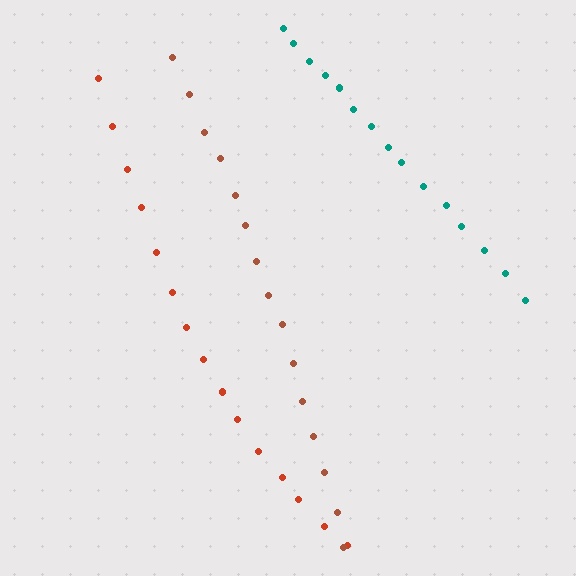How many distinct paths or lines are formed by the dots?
There are 3 distinct paths.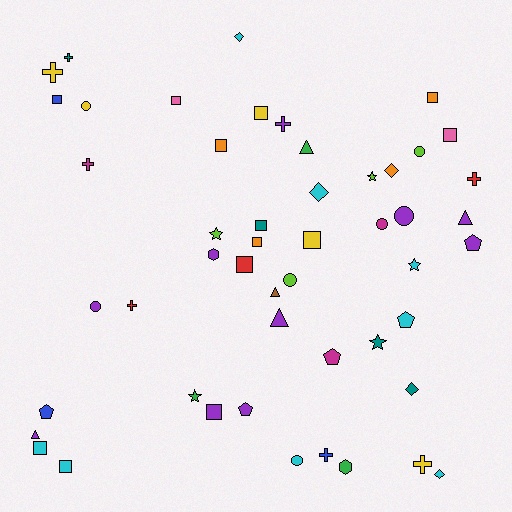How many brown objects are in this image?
There is 1 brown object.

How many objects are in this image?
There are 50 objects.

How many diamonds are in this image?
There are 5 diamonds.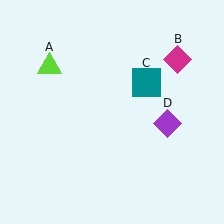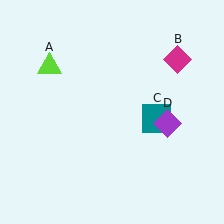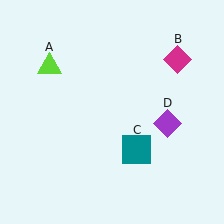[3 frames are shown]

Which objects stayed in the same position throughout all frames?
Lime triangle (object A) and magenta diamond (object B) and purple diamond (object D) remained stationary.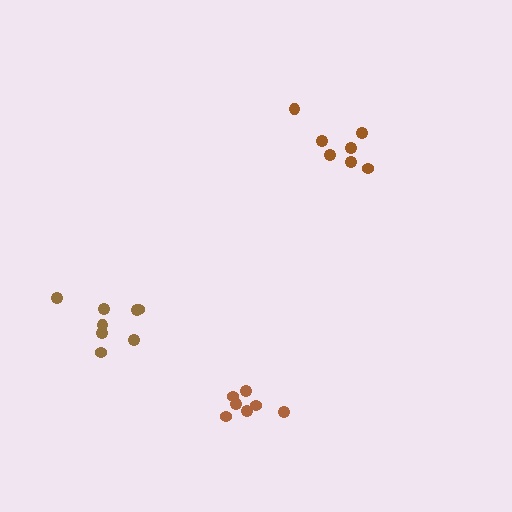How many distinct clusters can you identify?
There are 3 distinct clusters.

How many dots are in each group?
Group 1: 7 dots, Group 2: 8 dots, Group 3: 7 dots (22 total).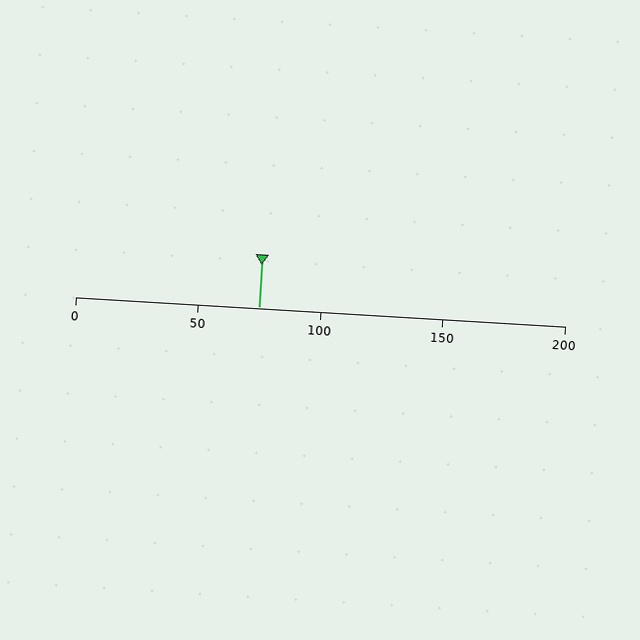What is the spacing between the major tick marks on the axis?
The major ticks are spaced 50 apart.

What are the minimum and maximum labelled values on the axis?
The axis runs from 0 to 200.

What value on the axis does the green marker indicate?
The marker indicates approximately 75.